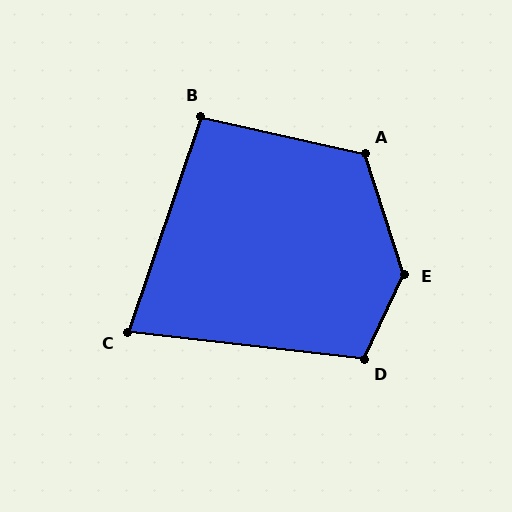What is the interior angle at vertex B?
Approximately 96 degrees (obtuse).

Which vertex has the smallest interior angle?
C, at approximately 78 degrees.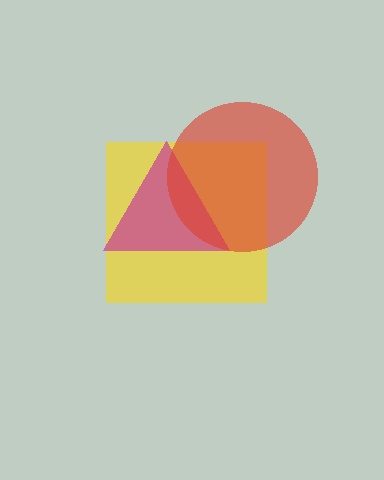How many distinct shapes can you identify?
There are 3 distinct shapes: a yellow square, a magenta triangle, a red circle.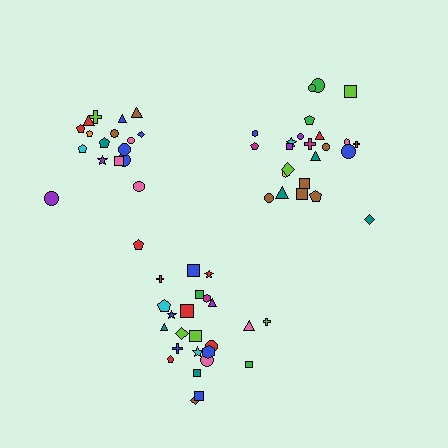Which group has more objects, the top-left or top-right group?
The top-right group.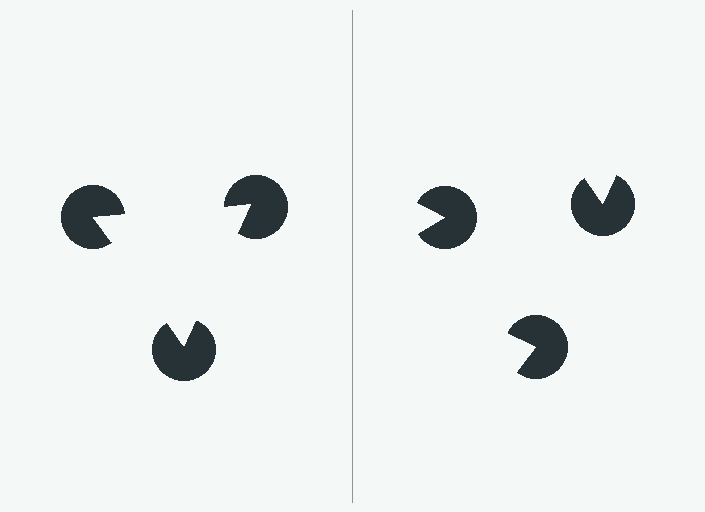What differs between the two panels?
The pac-man discs are positioned identically on both sides; only the wedge orientations differ. On the left they align to a triangle; on the right they are misaligned.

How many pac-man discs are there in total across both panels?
6 — 3 on each side.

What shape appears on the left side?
An illusory triangle.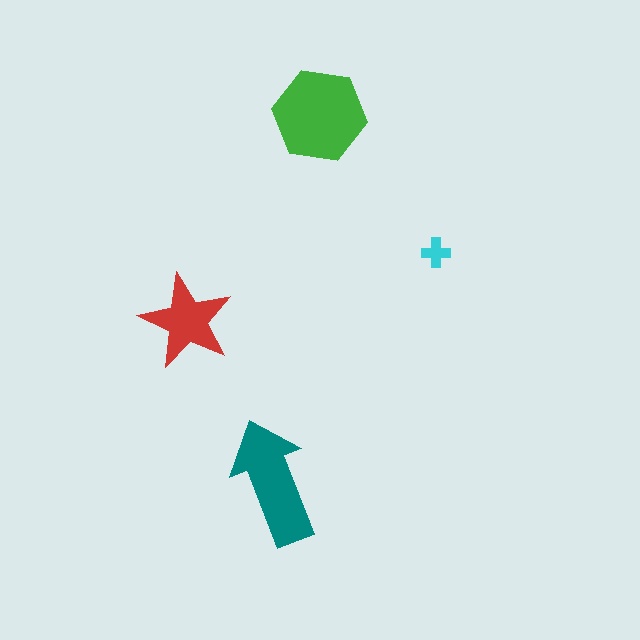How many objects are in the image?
There are 4 objects in the image.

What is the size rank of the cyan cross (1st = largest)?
4th.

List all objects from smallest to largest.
The cyan cross, the red star, the teal arrow, the green hexagon.